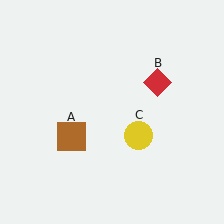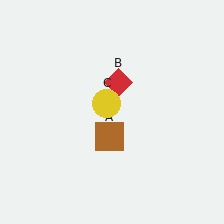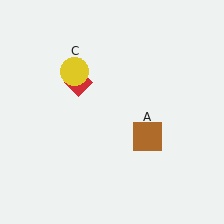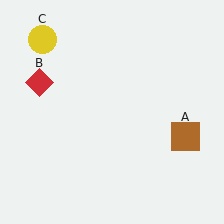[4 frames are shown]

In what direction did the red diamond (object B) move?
The red diamond (object B) moved left.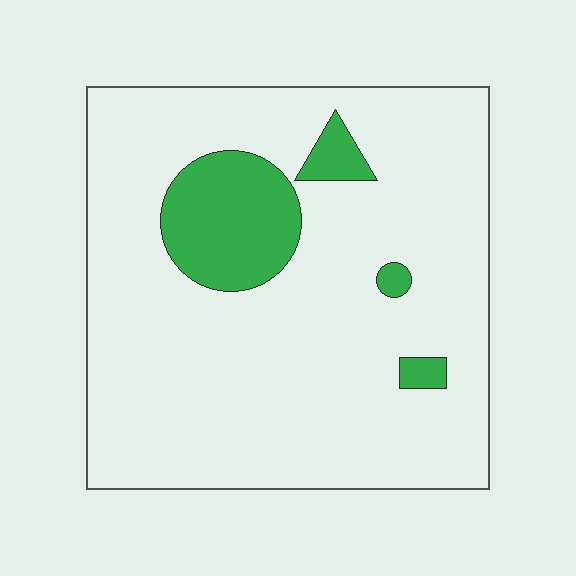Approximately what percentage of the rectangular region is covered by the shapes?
Approximately 15%.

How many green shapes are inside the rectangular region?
4.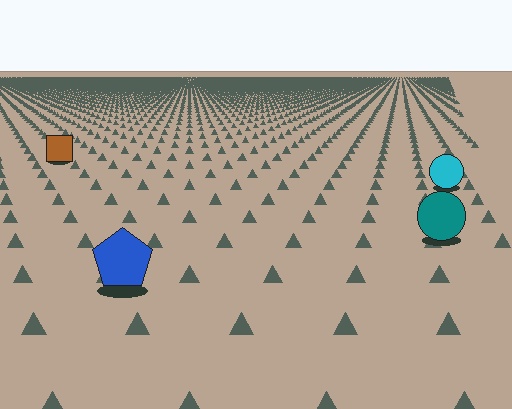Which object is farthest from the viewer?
The brown square is farthest from the viewer. It appears smaller and the ground texture around it is denser.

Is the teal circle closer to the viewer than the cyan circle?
Yes. The teal circle is closer — you can tell from the texture gradient: the ground texture is coarser near it.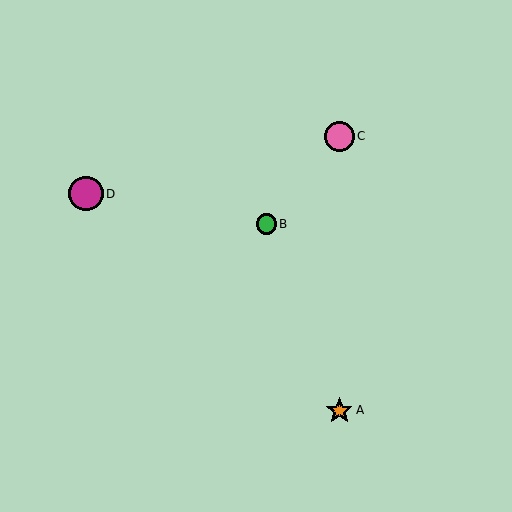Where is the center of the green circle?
The center of the green circle is at (266, 224).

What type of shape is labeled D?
Shape D is a magenta circle.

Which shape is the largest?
The magenta circle (labeled D) is the largest.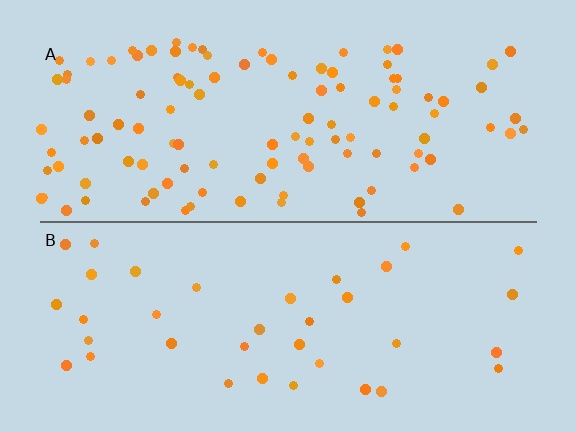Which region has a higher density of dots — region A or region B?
A (the top).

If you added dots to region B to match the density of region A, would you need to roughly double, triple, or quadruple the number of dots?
Approximately triple.